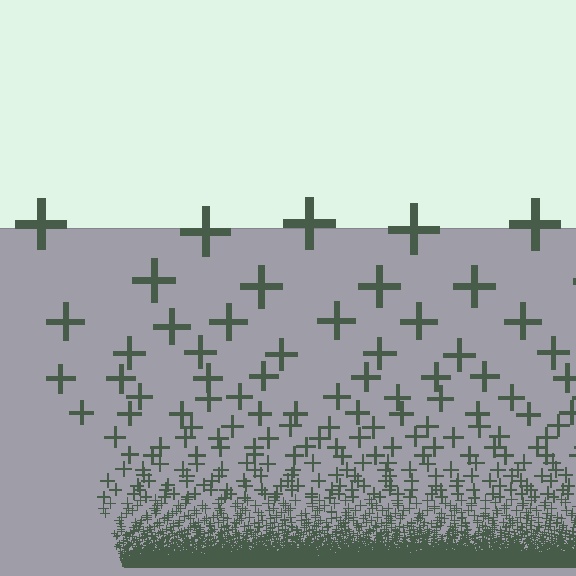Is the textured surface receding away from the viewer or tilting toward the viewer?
The surface appears to tilt toward the viewer. Texture elements get larger and sparser toward the top.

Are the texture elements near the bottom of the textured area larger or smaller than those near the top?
Smaller. The gradient is inverted — elements near the bottom are smaller and denser.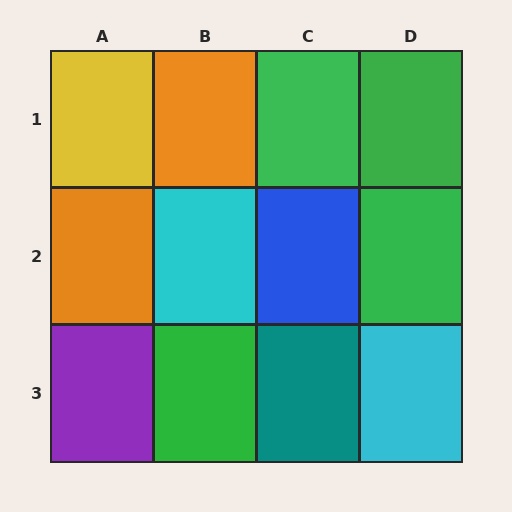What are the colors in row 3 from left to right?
Purple, green, teal, cyan.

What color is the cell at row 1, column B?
Orange.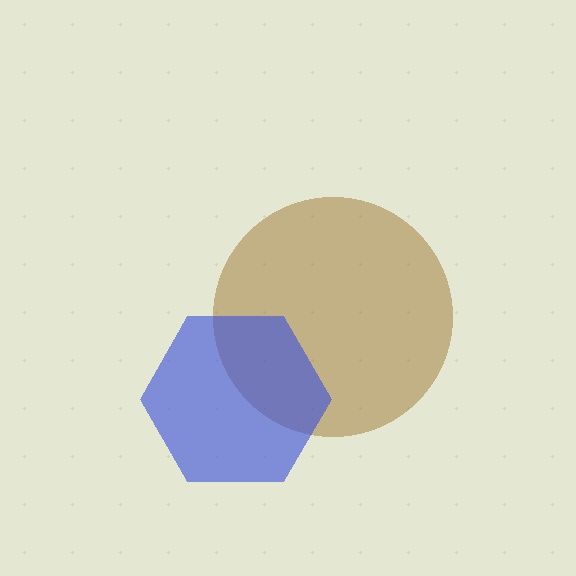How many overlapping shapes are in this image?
There are 2 overlapping shapes in the image.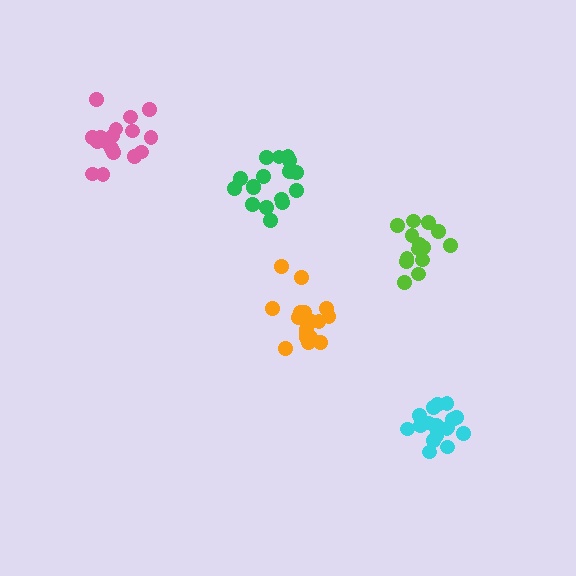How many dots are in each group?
Group 1: 15 dots, Group 2: 17 dots, Group 3: 17 dots, Group 4: 18 dots, Group 5: 18 dots (85 total).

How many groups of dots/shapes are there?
There are 5 groups.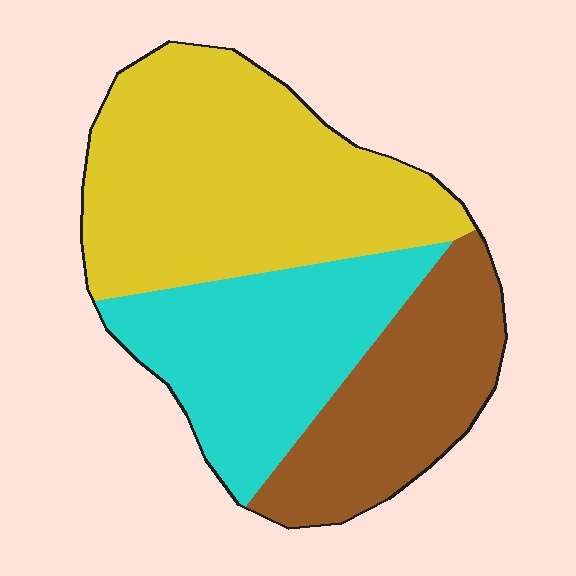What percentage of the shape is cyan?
Cyan covers 30% of the shape.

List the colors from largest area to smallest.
From largest to smallest: yellow, cyan, brown.